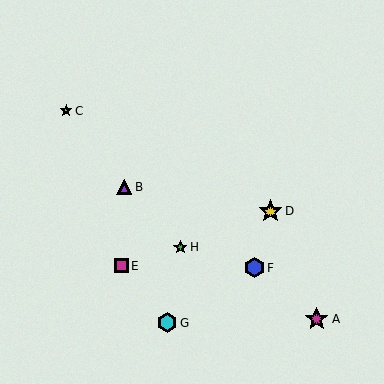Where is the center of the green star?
The center of the green star is at (180, 247).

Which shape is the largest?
The magenta star (labeled A) is the largest.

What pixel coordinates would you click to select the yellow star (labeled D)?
Click at (270, 211) to select the yellow star D.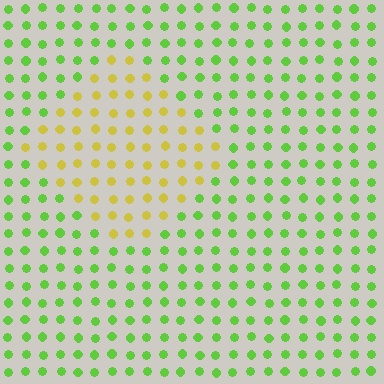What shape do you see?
I see a diamond.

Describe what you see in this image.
The image is filled with small lime elements in a uniform arrangement. A diamond-shaped region is visible where the elements are tinted to a slightly different hue, forming a subtle color boundary.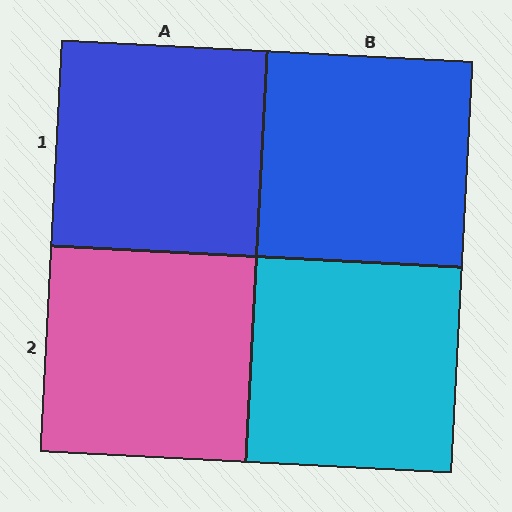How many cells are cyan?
1 cell is cyan.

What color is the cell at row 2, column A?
Pink.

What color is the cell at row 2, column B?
Cyan.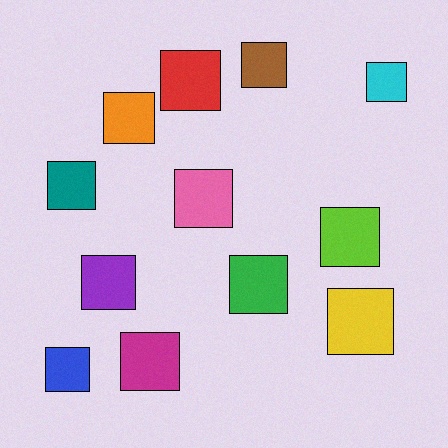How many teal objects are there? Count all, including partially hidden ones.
There is 1 teal object.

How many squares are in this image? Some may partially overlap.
There are 12 squares.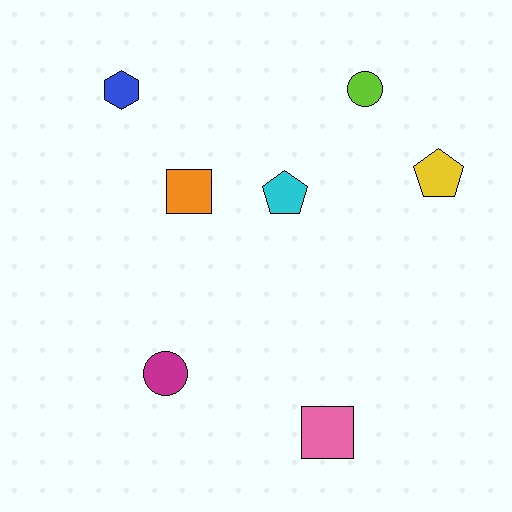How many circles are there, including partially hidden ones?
There are 2 circles.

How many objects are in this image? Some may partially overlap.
There are 7 objects.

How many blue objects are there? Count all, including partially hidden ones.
There is 1 blue object.